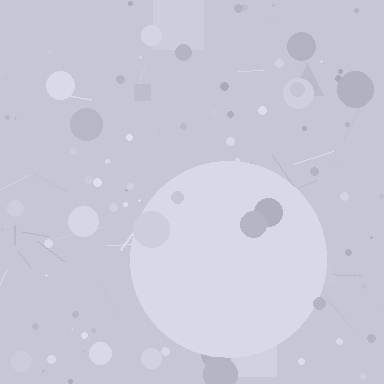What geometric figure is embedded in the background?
A circle is embedded in the background.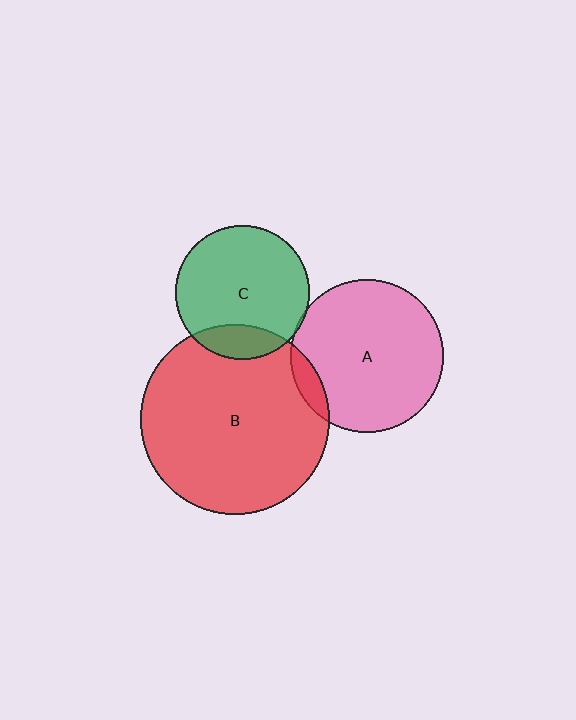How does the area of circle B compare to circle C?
Approximately 2.0 times.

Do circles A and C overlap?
Yes.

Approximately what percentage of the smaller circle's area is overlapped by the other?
Approximately 5%.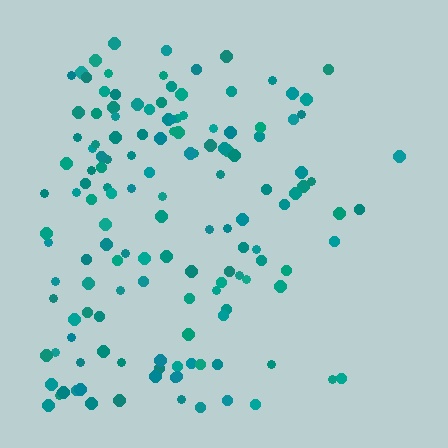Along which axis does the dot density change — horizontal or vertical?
Horizontal.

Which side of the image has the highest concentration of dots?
The left.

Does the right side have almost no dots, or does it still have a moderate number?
Still a moderate number, just noticeably fewer than the left.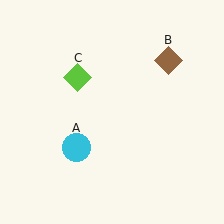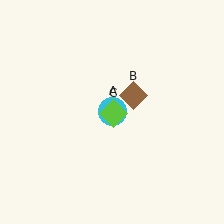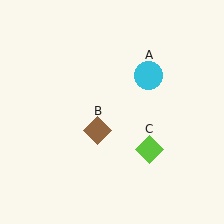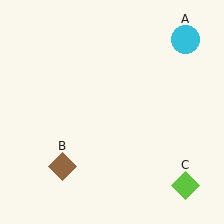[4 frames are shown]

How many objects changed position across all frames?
3 objects changed position: cyan circle (object A), brown diamond (object B), lime diamond (object C).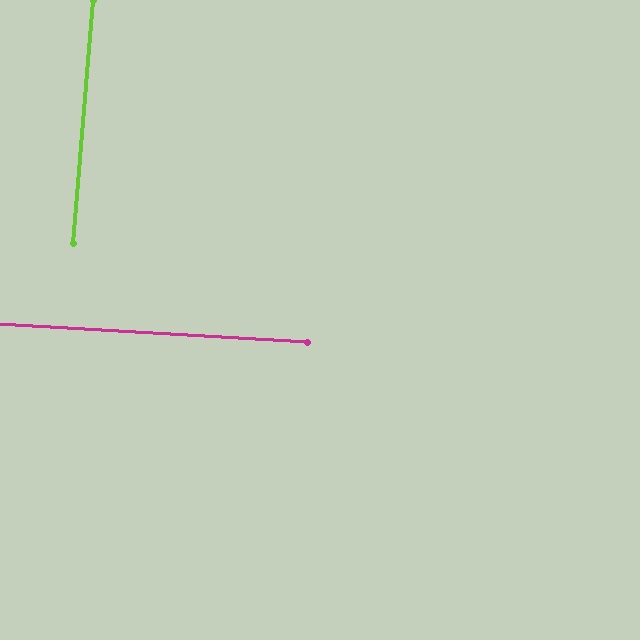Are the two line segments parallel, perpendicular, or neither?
Perpendicular — they meet at approximately 89°.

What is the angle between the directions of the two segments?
Approximately 89 degrees.